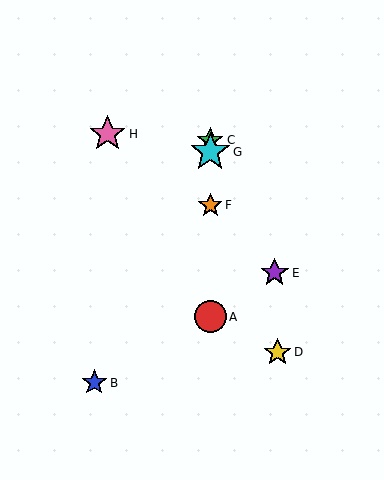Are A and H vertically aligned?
No, A is at x≈210 and H is at x≈108.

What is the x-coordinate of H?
Object H is at x≈108.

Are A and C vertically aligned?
Yes, both are at x≈210.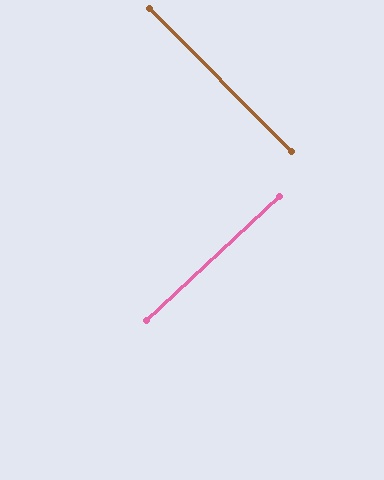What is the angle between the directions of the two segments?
Approximately 88 degrees.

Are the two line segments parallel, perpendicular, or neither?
Perpendicular — they meet at approximately 88°.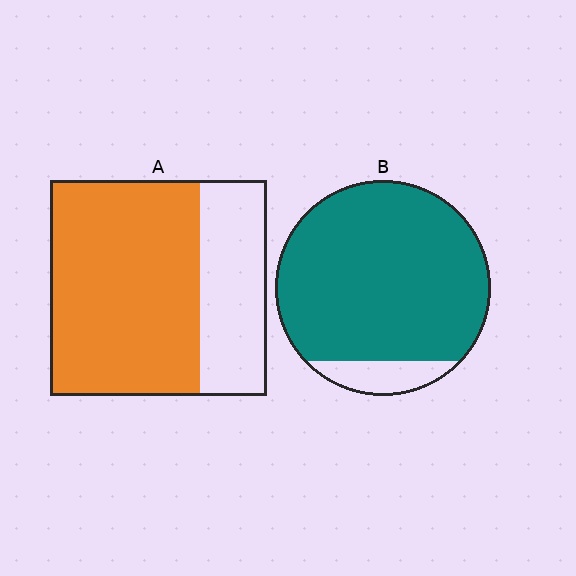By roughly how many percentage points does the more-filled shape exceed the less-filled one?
By roughly 20 percentage points (B over A).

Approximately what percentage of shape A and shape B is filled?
A is approximately 70% and B is approximately 90%.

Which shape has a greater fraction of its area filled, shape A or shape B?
Shape B.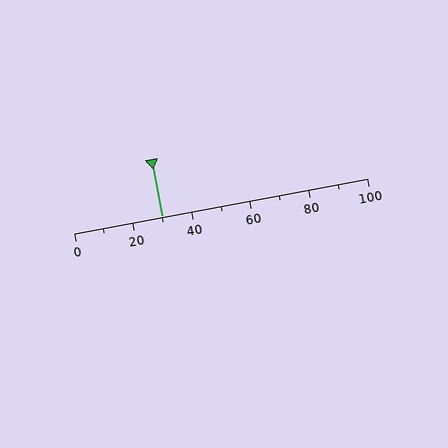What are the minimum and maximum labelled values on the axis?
The axis runs from 0 to 100.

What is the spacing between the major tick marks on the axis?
The major ticks are spaced 20 apart.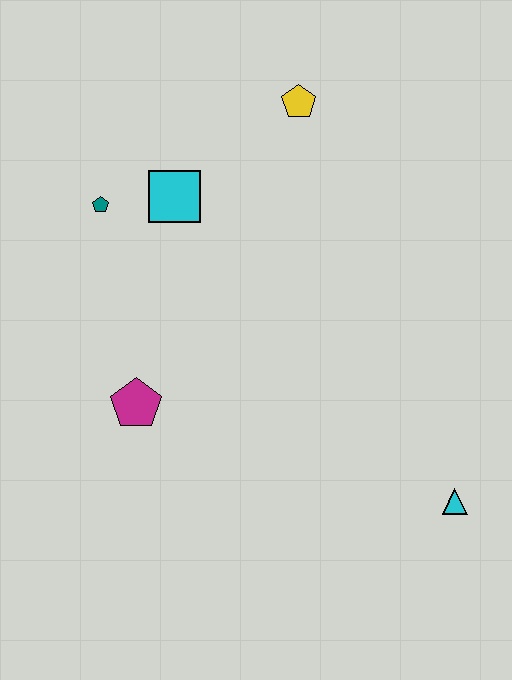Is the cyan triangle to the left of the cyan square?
No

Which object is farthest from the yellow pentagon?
The cyan triangle is farthest from the yellow pentagon.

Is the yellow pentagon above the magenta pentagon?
Yes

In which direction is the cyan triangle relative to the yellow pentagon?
The cyan triangle is below the yellow pentagon.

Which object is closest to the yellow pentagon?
The cyan square is closest to the yellow pentagon.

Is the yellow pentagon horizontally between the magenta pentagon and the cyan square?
No